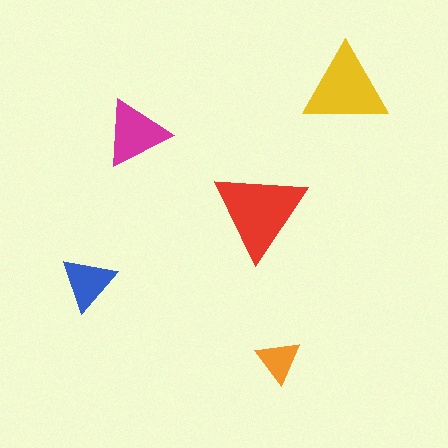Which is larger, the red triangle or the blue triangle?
The red one.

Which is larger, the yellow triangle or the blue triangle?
The yellow one.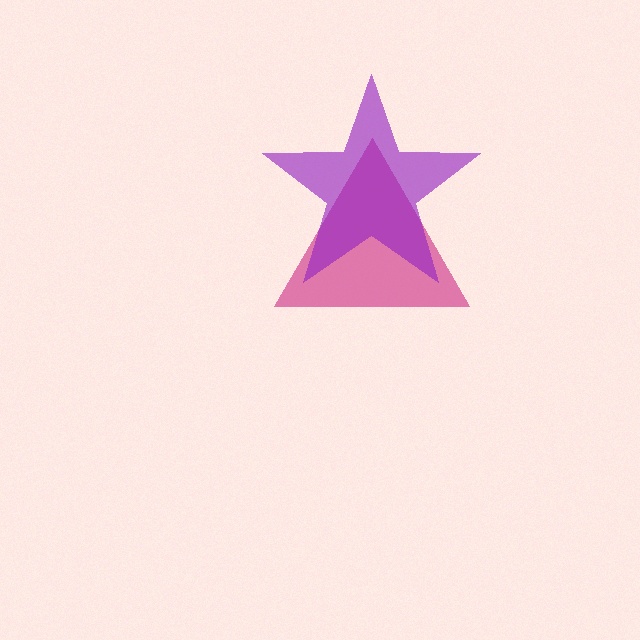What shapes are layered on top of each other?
The layered shapes are: a magenta triangle, a purple star.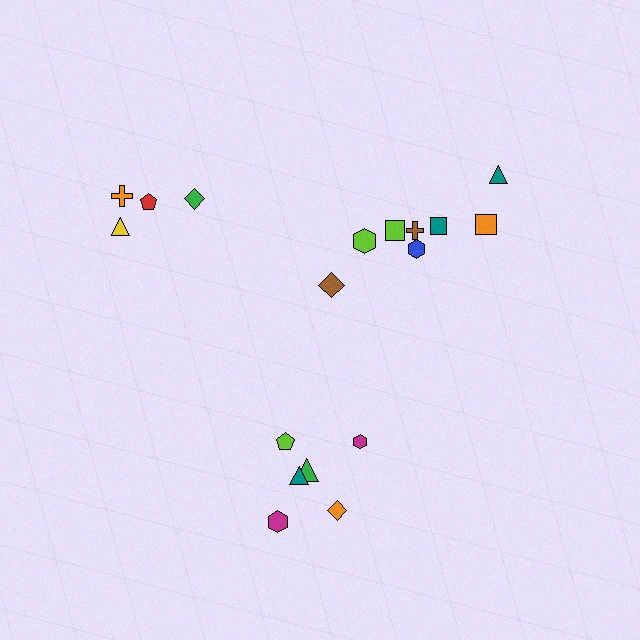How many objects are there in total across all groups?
There are 18 objects.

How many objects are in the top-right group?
There are 8 objects.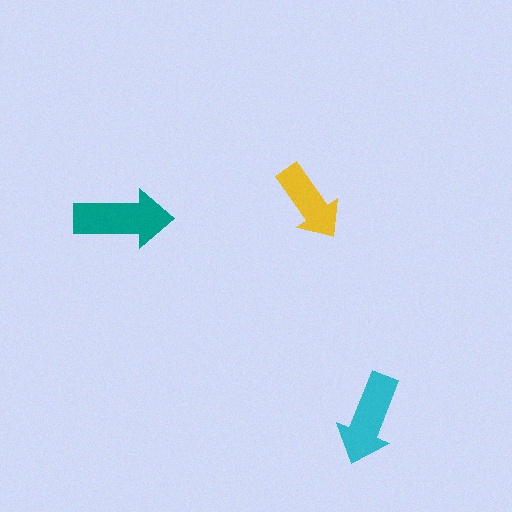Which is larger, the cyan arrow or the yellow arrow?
The cyan one.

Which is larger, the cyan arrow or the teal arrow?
The teal one.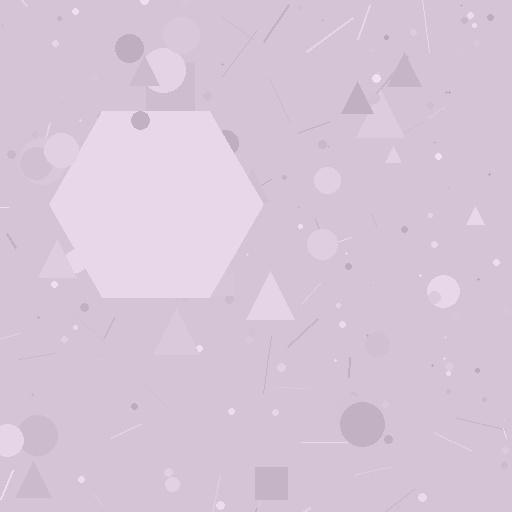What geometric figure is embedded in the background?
A hexagon is embedded in the background.